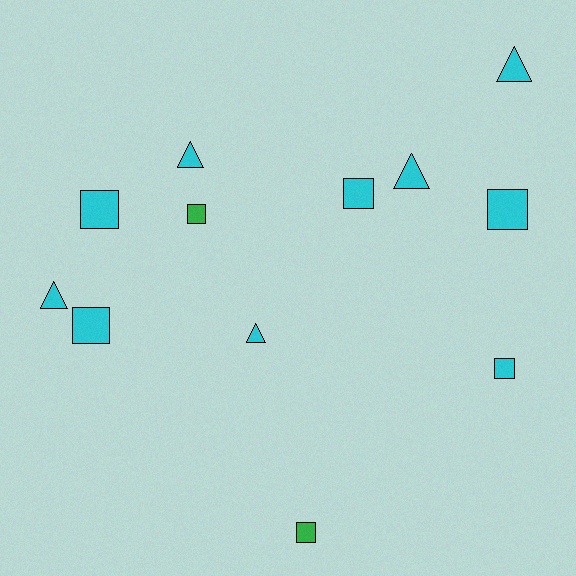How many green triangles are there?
There are no green triangles.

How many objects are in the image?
There are 12 objects.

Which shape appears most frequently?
Square, with 7 objects.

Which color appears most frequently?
Cyan, with 10 objects.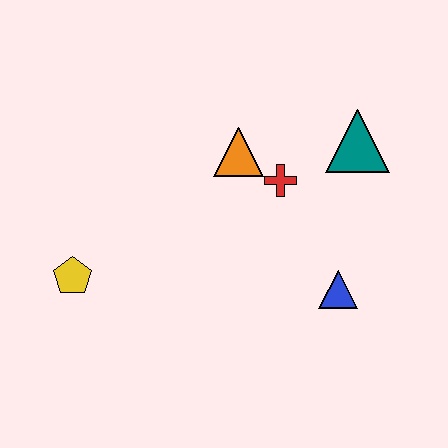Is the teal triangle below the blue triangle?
No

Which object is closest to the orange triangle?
The red cross is closest to the orange triangle.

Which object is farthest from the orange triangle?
The yellow pentagon is farthest from the orange triangle.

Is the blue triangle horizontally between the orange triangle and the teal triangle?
Yes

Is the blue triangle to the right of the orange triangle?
Yes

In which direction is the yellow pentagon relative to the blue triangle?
The yellow pentagon is to the left of the blue triangle.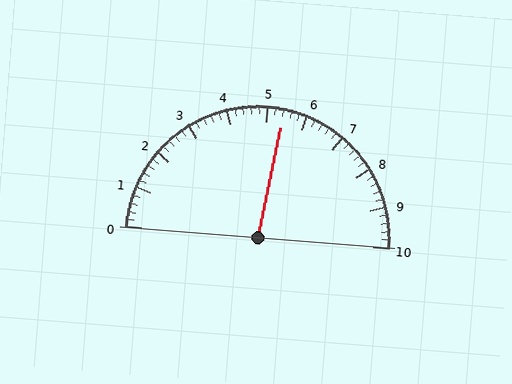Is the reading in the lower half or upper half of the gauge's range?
The reading is in the upper half of the range (0 to 10).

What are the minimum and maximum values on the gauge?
The gauge ranges from 0 to 10.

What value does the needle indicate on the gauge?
The needle indicates approximately 5.4.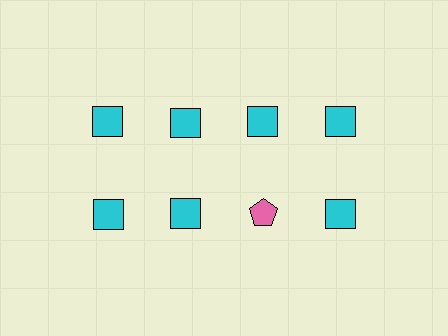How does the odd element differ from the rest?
It differs in both color (pink instead of cyan) and shape (pentagon instead of square).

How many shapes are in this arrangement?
There are 8 shapes arranged in a grid pattern.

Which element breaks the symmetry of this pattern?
The pink pentagon in the second row, center column breaks the symmetry. All other shapes are cyan squares.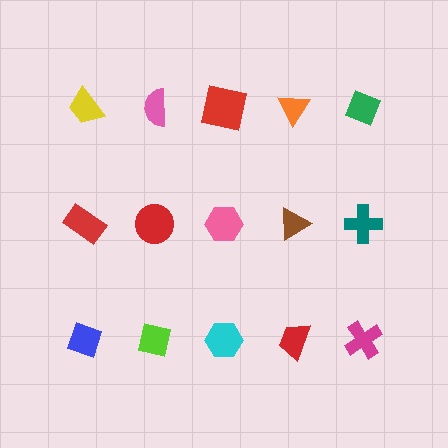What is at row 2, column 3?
A pink hexagon.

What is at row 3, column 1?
A blue diamond.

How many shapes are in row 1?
5 shapes.